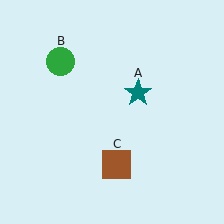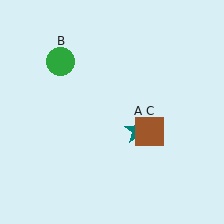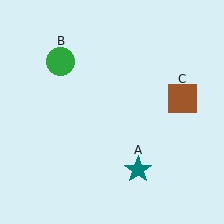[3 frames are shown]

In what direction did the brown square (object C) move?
The brown square (object C) moved up and to the right.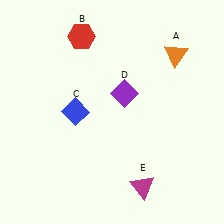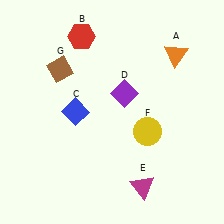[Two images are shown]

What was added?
A yellow circle (F), a brown diamond (G) were added in Image 2.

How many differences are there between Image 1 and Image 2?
There are 2 differences between the two images.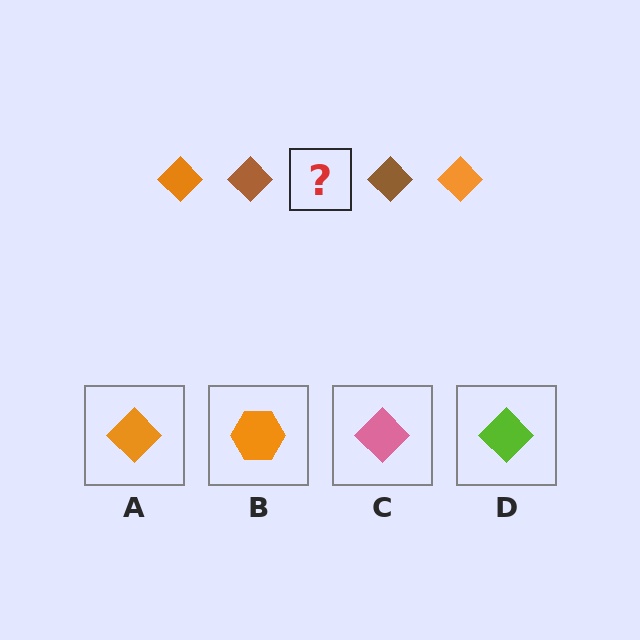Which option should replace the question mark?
Option A.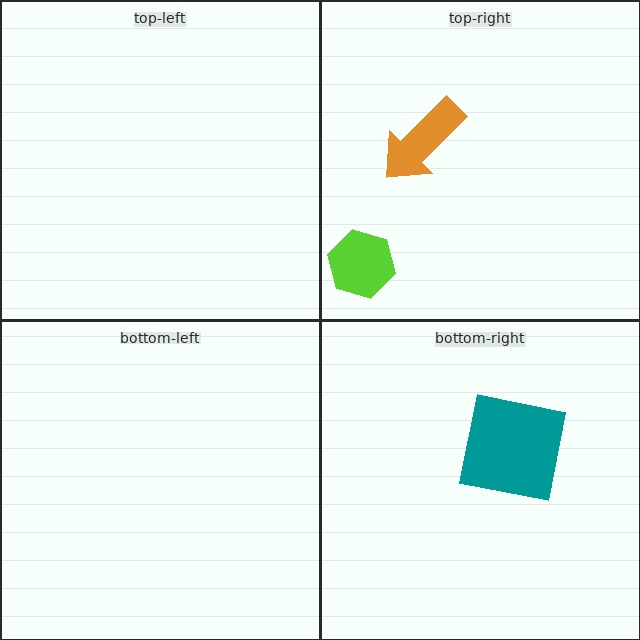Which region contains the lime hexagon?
The top-right region.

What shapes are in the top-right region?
The orange arrow, the lime hexagon.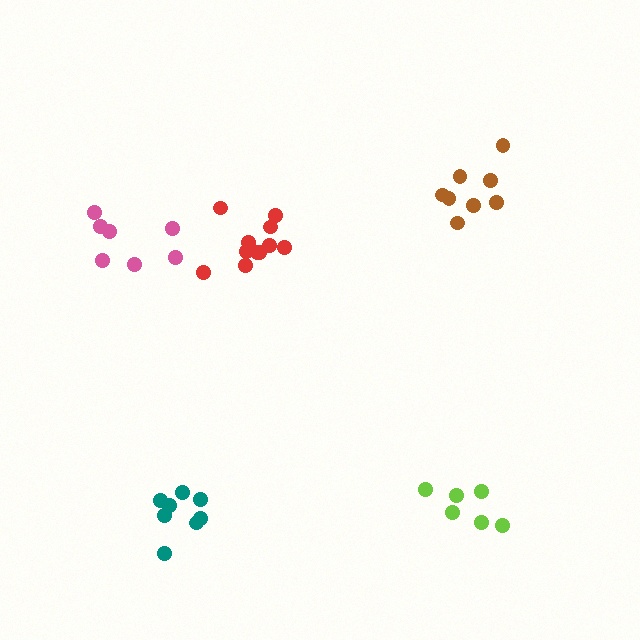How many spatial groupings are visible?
There are 5 spatial groupings.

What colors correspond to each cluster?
The clusters are colored: brown, lime, red, teal, pink.